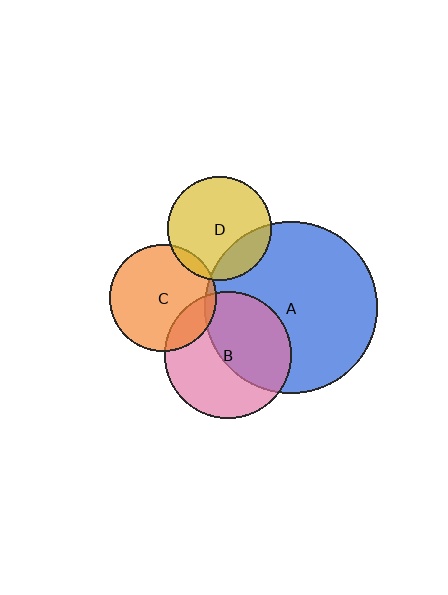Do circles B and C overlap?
Yes.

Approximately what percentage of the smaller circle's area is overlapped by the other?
Approximately 20%.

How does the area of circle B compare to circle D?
Approximately 1.5 times.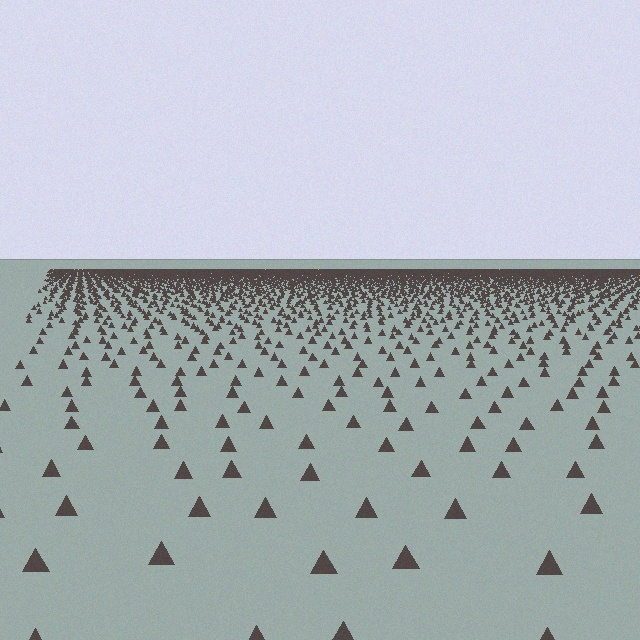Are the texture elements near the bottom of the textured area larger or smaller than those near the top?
Larger. Near the bottom, elements are closer to the viewer and appear at a bigger on-screen size.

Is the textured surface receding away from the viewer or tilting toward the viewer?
The surface is receding away from the viewer. Texture elements get smaller and denser toward the top.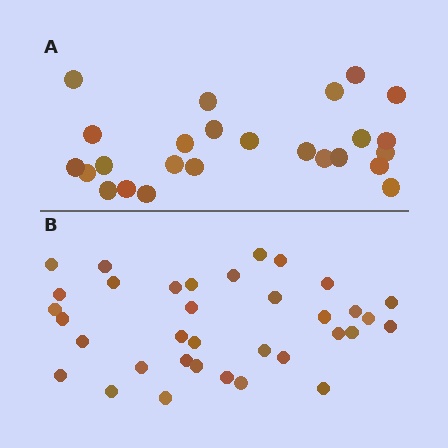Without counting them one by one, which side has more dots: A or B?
Region B (the bottom region) has more dots.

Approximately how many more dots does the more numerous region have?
Region B has roughly 10 or so more dots than region A.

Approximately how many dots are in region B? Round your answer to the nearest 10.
About 40 dots. (The exact count is 35, which rounds to 40.)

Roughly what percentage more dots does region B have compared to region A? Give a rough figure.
About 40% more.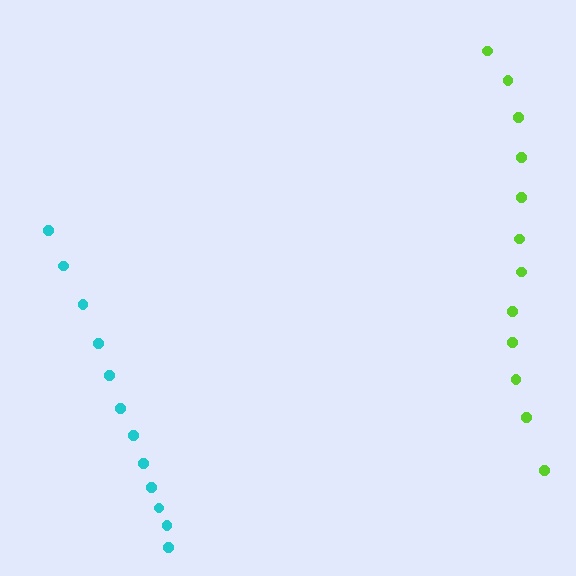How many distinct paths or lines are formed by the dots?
There are 2 distinct paths.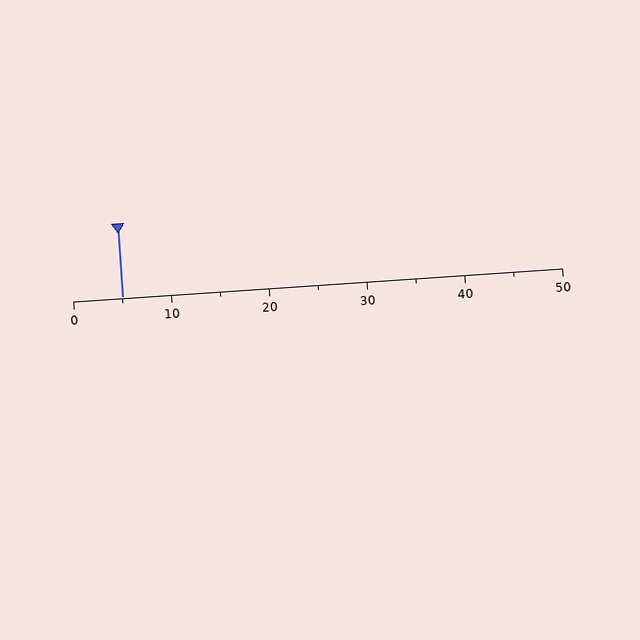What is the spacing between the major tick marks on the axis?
The major ticks are spaced 10 apart.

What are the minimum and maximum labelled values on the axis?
The axis runs from 0 to 50.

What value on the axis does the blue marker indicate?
The marker indicates approximately 5.